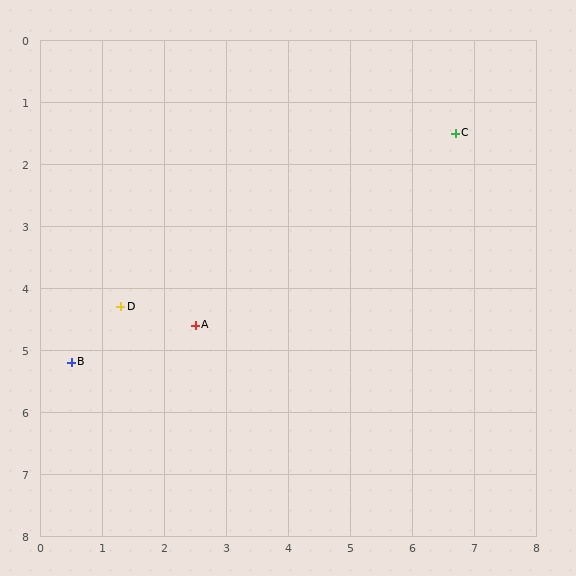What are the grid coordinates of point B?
Point B is at approximately (0.5, 5.2).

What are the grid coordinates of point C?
Point C is at approximately (6.7, 1.5).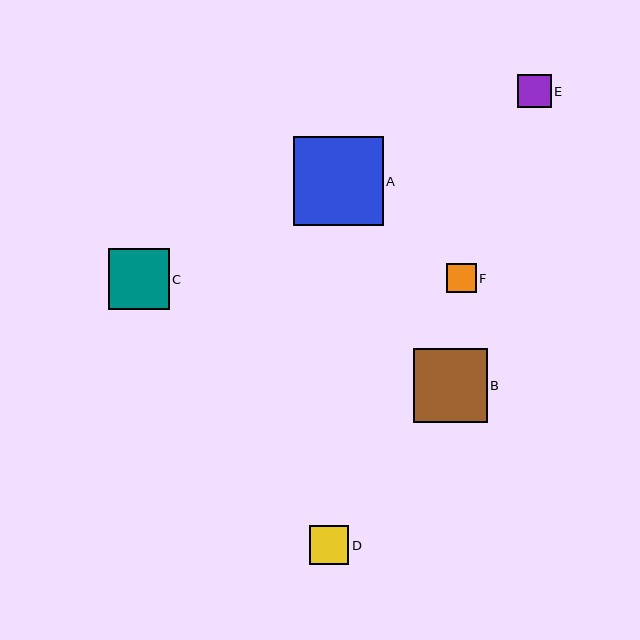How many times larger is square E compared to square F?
Square E is approximately 1.2 times the size of square F.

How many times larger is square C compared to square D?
Square C is approximately 1.6 times the size of square D.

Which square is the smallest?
Square F is the smallest with a size of approximately 29 pixels.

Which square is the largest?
Square A is the largest with a size of approximately 89 pixels.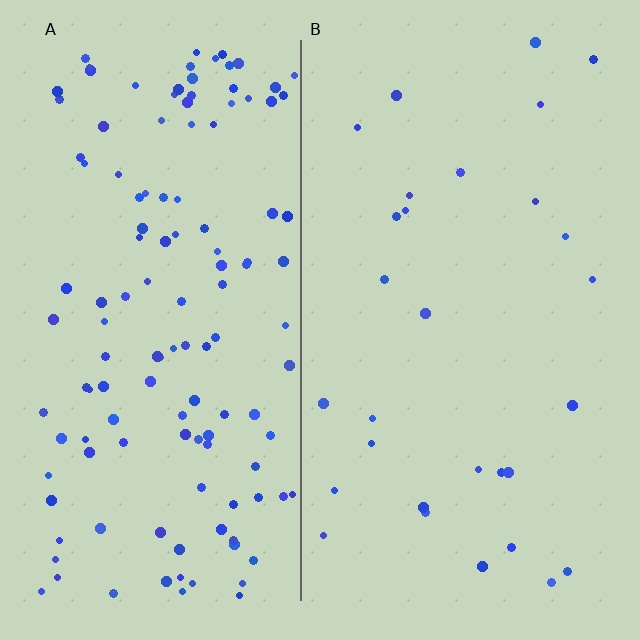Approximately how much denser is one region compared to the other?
Approximately 4.3× — region A over region B.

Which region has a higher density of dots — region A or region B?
A (the left).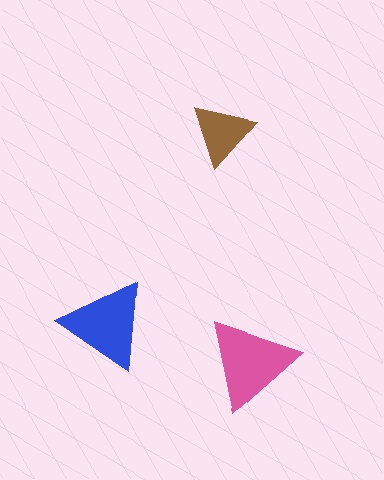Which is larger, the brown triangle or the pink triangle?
The pink one.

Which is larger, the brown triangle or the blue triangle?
The blue one.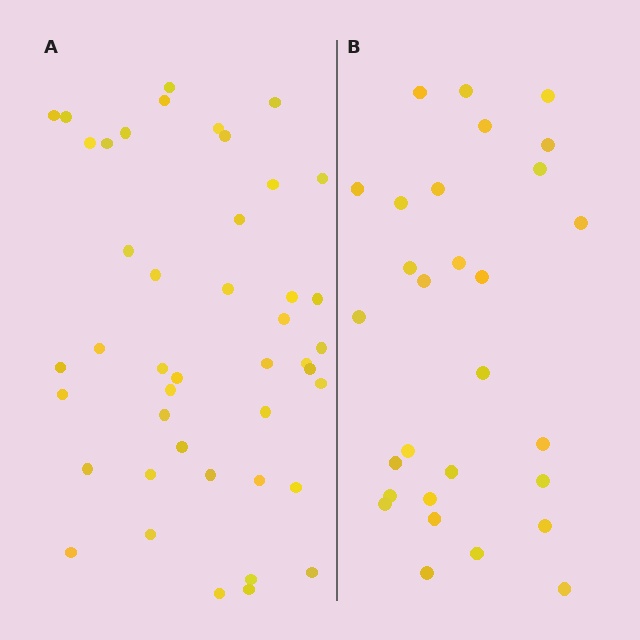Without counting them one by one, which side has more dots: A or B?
Region A (the left region) has more dots.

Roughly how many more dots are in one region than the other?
Region A has approximately 15 more dots than region B.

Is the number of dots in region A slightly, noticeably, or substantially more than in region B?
Region A has substantially more. The ratio is roughly 1.5 to 1.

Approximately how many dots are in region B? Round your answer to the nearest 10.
About 30 dots. (The exact count is 29, which rounds to 30.)